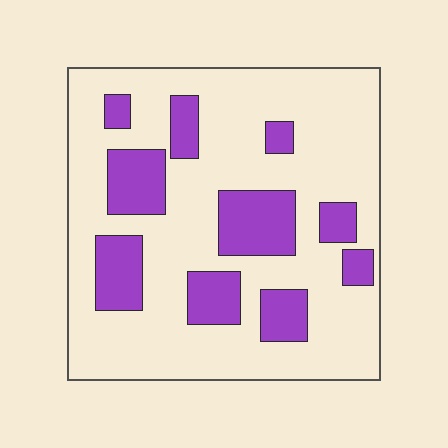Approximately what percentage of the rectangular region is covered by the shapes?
Approximately 25%.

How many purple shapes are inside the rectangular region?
10.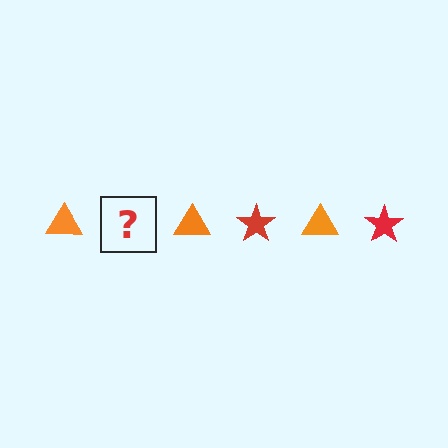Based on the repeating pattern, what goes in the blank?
The blank should be a red star.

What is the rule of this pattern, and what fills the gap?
The rule is that the pattern alternates between orange triangle and red star. The gap should be filled with a red star.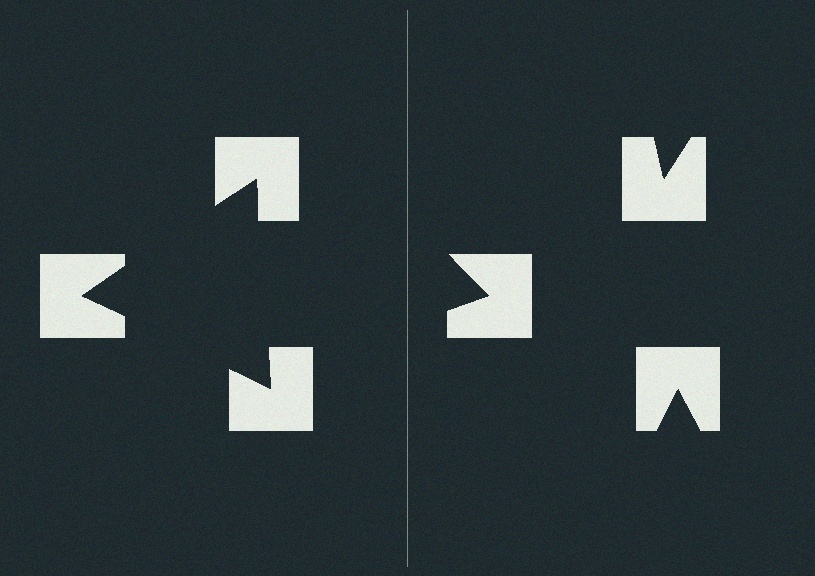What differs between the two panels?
The notched squares are positioned identically on both sides; only the wedge orientations differ. On the left they align to a triangle; on the right they are misaligned.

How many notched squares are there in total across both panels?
6 — 3 on each side.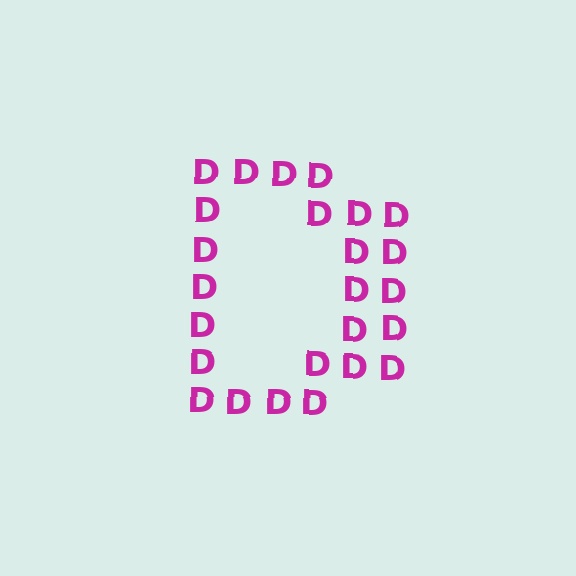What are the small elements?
The small elements are letter D's.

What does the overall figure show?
The overall figure shows the letter D.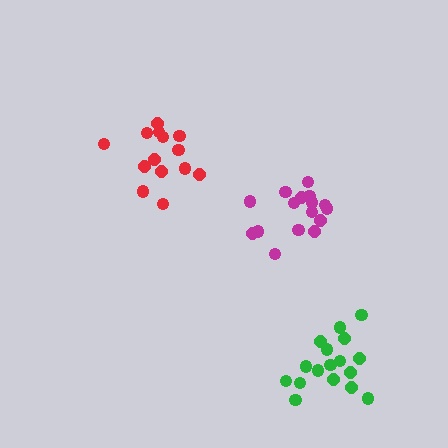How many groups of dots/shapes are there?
There are 3 groups.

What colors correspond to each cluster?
The clusters are colored: red, green, magenta.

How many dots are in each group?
Group 1: 15 dots, Group 2: 17 dots, Group 3: 16 dots (48 total).